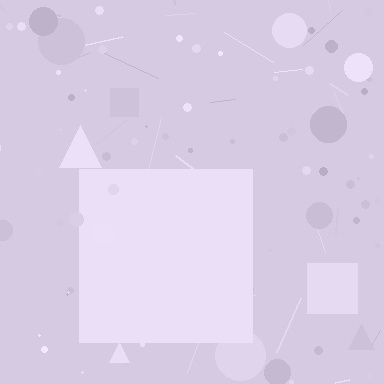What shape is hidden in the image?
A square is hidden in the image.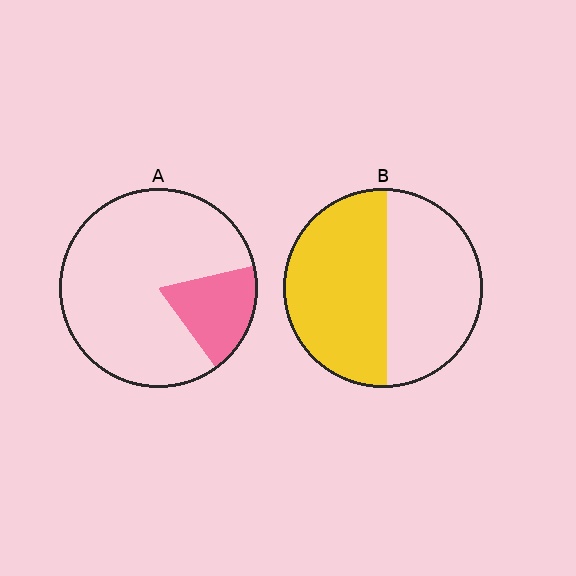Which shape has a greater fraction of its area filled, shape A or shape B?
Shape B.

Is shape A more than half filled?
No.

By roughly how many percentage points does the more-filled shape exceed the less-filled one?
By roughly 35 percentage points (B over A).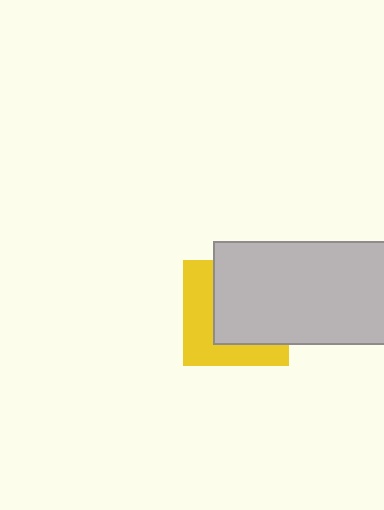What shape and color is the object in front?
The object in front is a light gray rectangle.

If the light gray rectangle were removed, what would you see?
You would see the complete yellow square.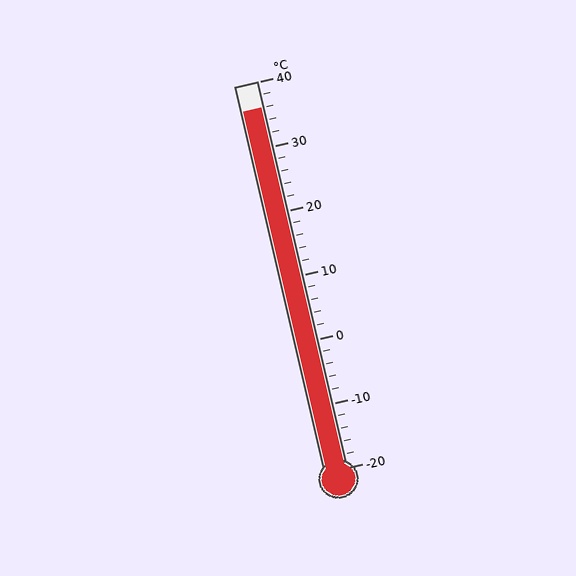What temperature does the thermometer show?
The thermometer shows approximately 36°C.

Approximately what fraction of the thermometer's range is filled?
The thermometer is filled to approximately 95% of its range.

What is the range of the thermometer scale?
The thermometer scale ranges from -20°C to 40°C.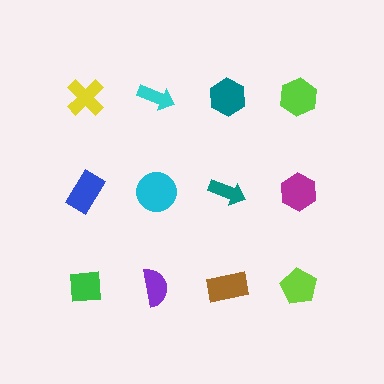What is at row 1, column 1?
A yellow cross.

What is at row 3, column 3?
A brown rectangle.